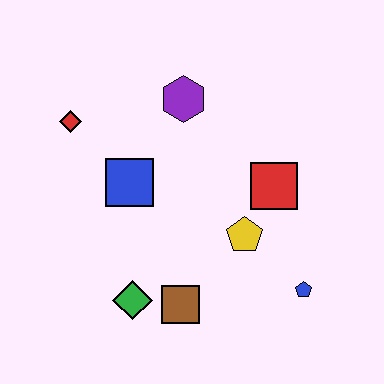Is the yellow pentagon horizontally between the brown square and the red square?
Yes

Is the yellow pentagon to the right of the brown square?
Yes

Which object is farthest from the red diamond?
The blue pentagon is farthest from the red diamond.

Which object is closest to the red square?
The yellow pentagon is closest to the red square.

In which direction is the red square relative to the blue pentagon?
The red square is above the blue pentagon.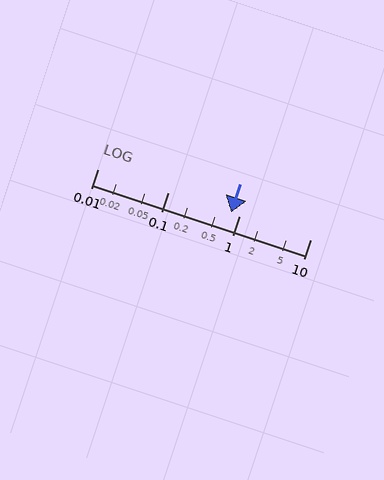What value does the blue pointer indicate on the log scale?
The pointer indicates approximately 0.76.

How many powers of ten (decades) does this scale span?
The scale spans 3 decades, from 0.01 to 10.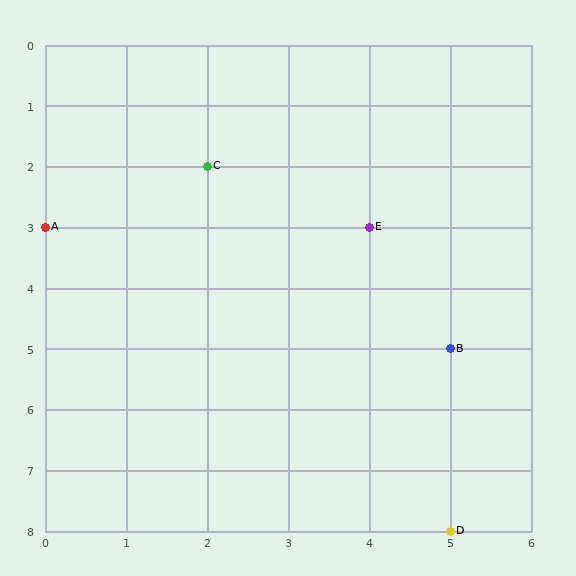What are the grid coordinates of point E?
Point E is at grid coordinates (4, 3).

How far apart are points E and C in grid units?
Points E and C are 2 columns and 1 row apart (about 2.2 grid units diagonally).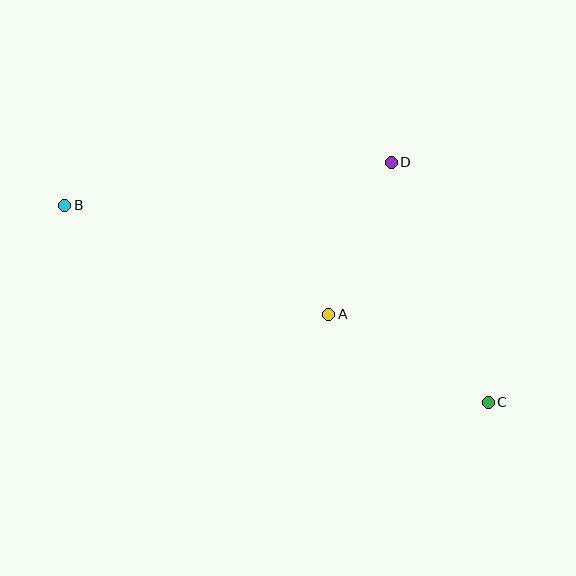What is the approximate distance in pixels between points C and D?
The distance between C and D is approximately 259 pixels.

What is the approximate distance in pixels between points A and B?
The distance between A and B is approximately 286 pixels.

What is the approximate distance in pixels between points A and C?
The distance between A and C is approximately 182 pixels.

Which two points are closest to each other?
Points A and D are closest to each other.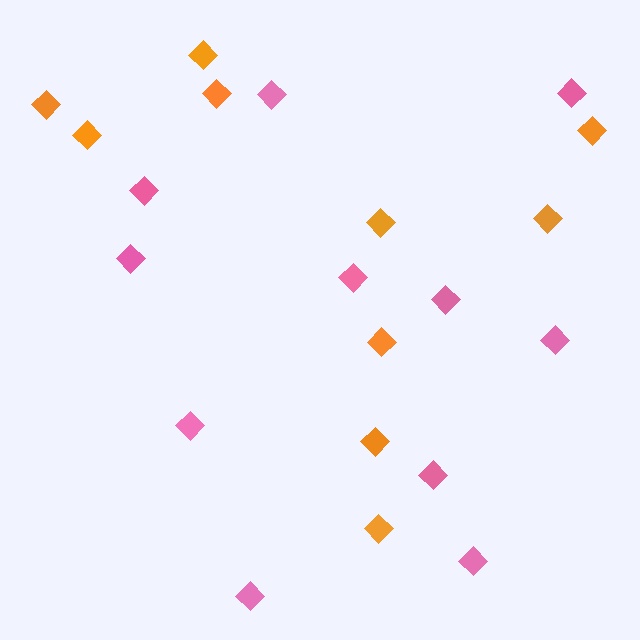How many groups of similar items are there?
There are 2 groups: one group of pink diamonds (11) and one group of orange diamonds (10).